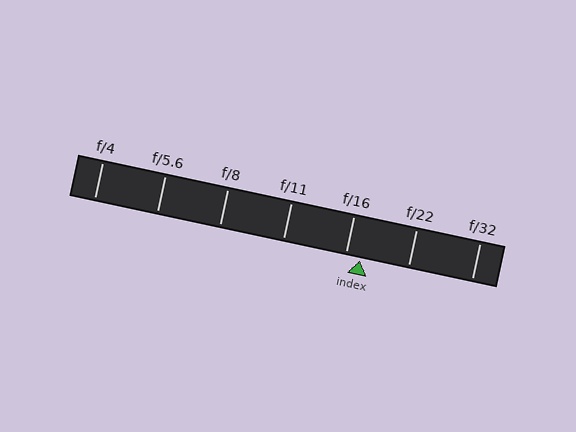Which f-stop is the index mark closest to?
The index mark is closest to f/16.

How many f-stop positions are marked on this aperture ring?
There are 7 f-stop positions marked.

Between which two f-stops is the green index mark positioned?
The index mark is between f/16 and f/22.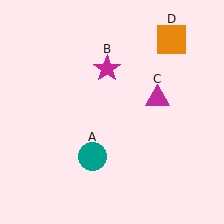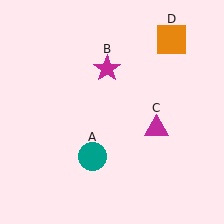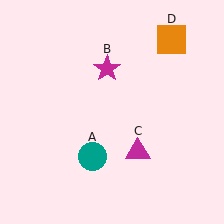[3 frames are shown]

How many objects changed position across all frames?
1 object changed position: magenta triangle (object C).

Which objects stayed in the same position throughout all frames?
Teal circle (object A) and magenta star (object B) and orange square (object D) remained stationary.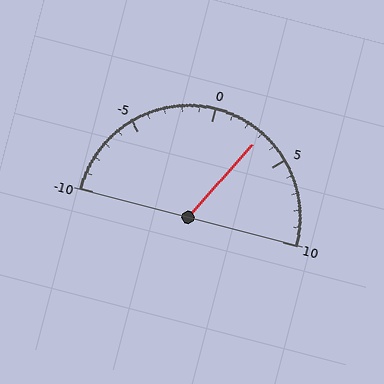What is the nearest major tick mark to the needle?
The nearest major tick mark is 5.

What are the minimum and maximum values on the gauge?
The gauge ranges from -10 to 10.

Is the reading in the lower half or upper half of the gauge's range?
The reading is in the upper half of the range (-10 to 10).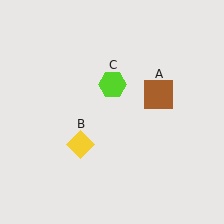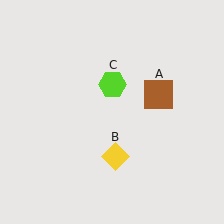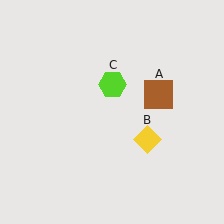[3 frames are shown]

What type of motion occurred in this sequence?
The yellow diamond (object B) rotated counterclockwise around the center of the scene.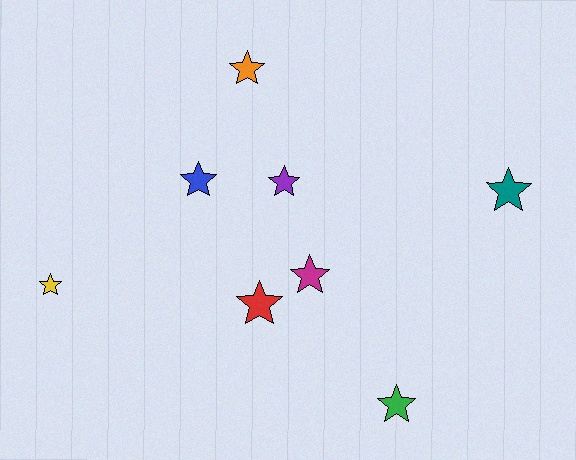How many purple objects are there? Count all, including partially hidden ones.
There is 1 purple object.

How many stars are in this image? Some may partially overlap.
There are 8 stars.